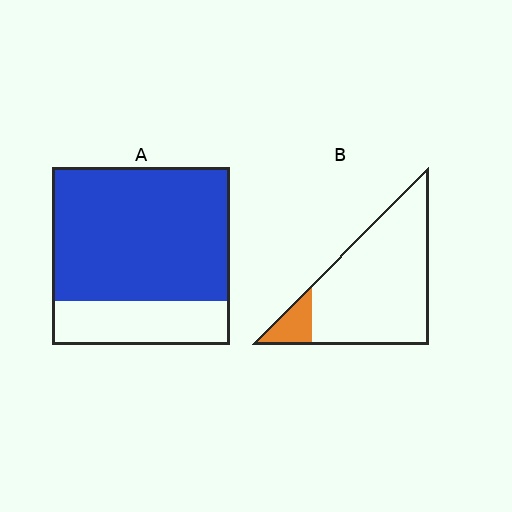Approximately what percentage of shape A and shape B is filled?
A is approximately 75% and B is approximately 10%.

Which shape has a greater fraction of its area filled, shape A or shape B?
Shape A.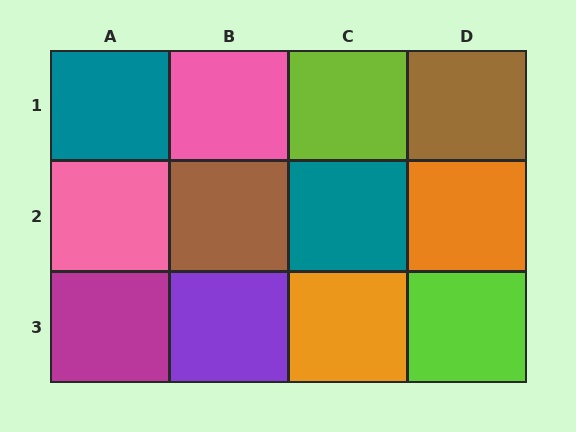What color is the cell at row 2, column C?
Teal.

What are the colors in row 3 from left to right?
Magenta, purple, orange, lime.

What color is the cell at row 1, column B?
Pink.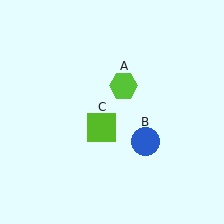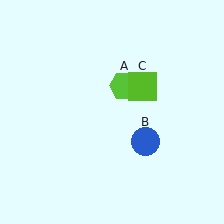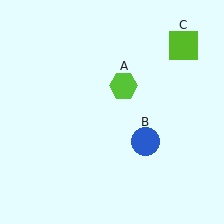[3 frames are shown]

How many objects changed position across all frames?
1 object changed position: lime square (object C).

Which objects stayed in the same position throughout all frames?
Lime hexagon (object A) and blue circle (object B) remained stationary.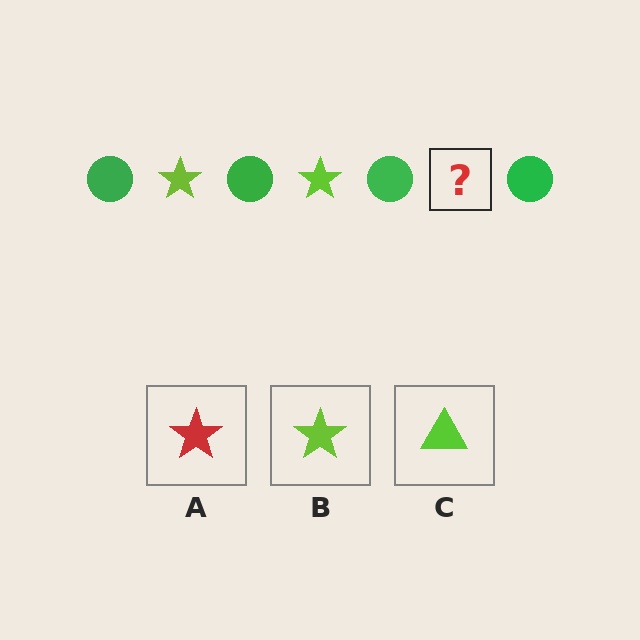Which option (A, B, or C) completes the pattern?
B.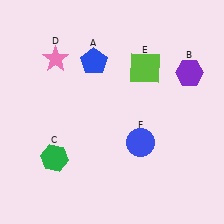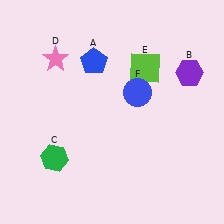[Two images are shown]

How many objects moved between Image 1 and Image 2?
1 object moved between the two images.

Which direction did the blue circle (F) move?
The blue circle (F) moved up.